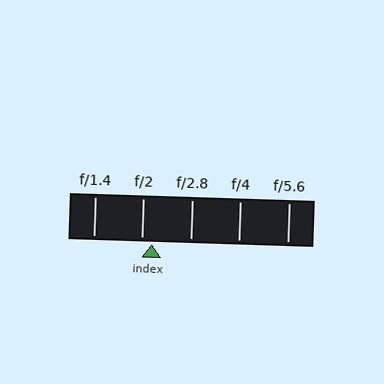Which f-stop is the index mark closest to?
The index mark is closest to f/2.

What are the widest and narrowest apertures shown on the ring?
The widest aperture shown is f/1.4 and the narrowest is f/5.6.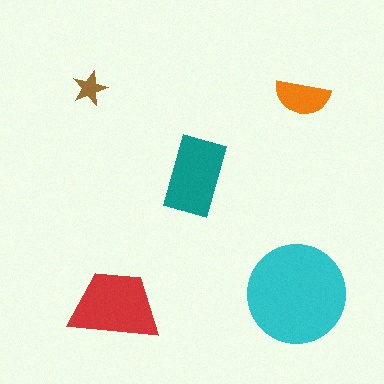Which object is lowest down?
The red trapezoid is bottommost.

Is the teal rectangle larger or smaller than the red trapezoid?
Smaller.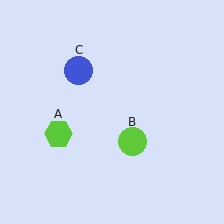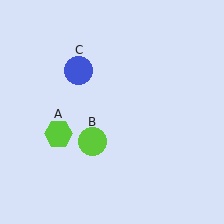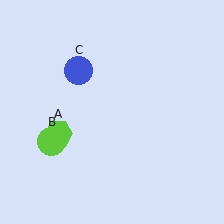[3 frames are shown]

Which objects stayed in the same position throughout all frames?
Lime hexagon (object A) and blue circle (object C) remained stationary.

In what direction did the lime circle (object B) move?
The lime circle (object B) moved left.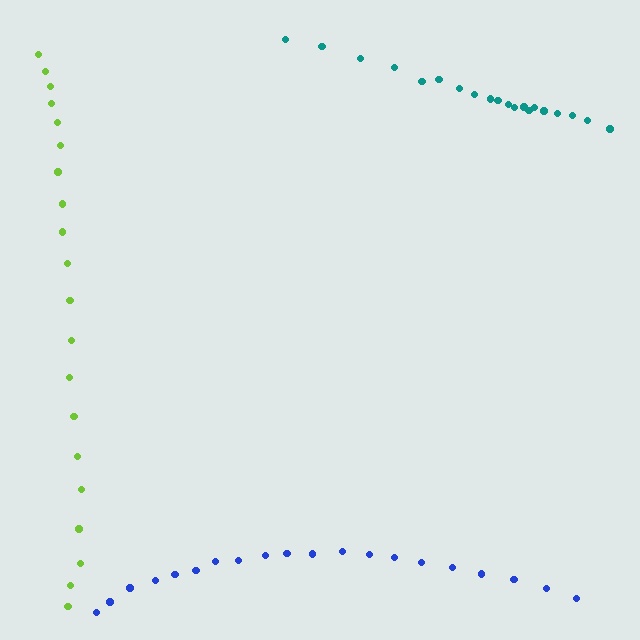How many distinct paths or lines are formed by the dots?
There are 3 distinct paths.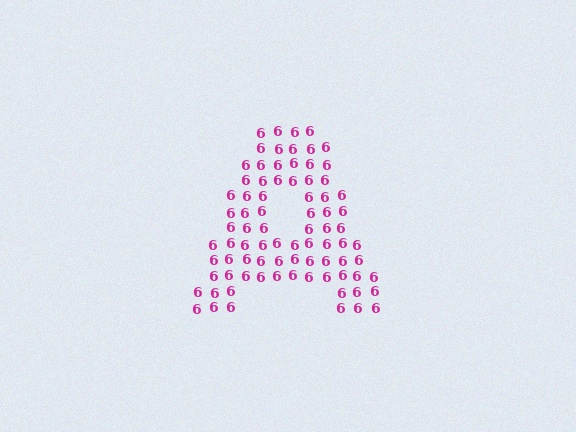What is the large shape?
The large shape is the letter A.